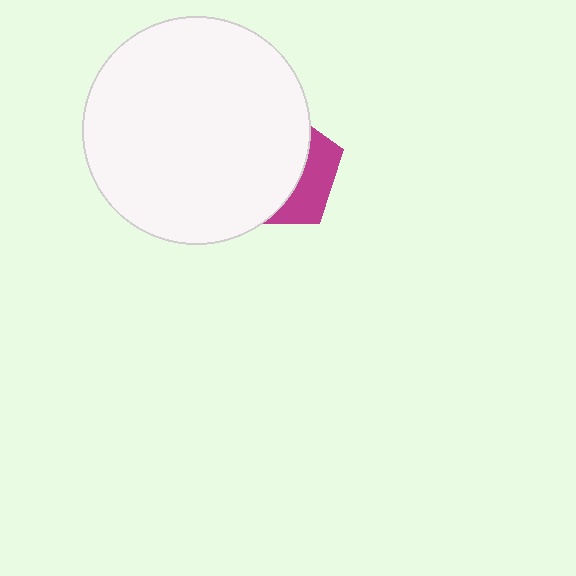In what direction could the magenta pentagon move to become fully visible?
The magenta pentagon could move right. That would shift it out from behind the white circle entirely.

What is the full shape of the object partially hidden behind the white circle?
The partially hidden object is a magenta pentagon.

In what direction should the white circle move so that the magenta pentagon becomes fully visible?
The white circle should move left. That is the shortest direction to clear the overlap and leave the magenta pentagon fully visible.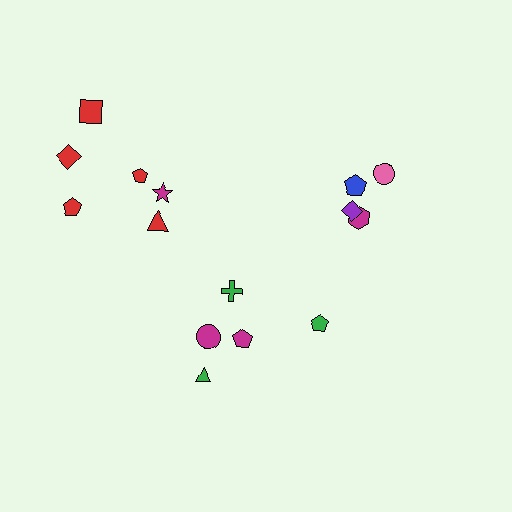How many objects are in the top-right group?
There are 4 objects.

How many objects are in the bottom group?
There are 5 objects.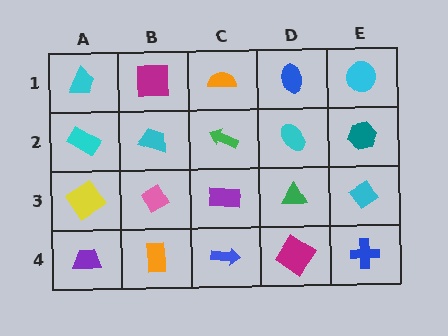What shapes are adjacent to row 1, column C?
A green arrow (row 2, column C), a magenta square (row 1, column B), a blue ellipse (row 1, column D).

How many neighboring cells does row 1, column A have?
2.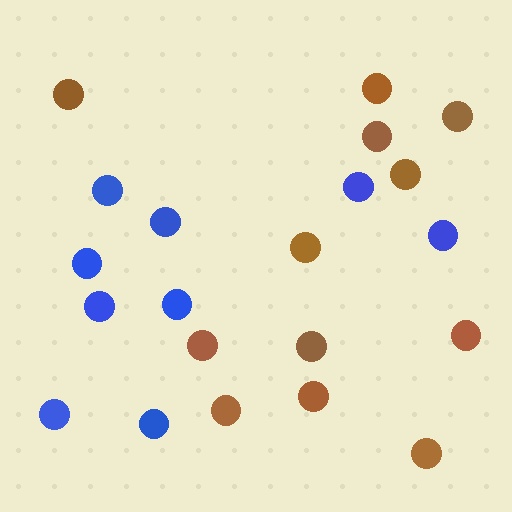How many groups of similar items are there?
There are 2 groups: one group of brown circles (12) and one group of blue circles (9).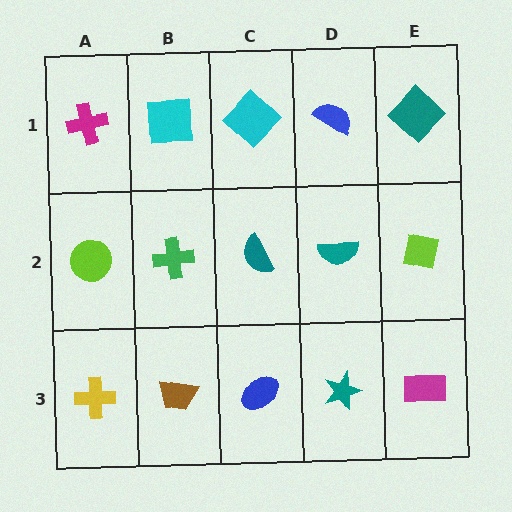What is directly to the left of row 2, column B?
A lime circle.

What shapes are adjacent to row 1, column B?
A green cross (row 2, column B), a magenta cross (row 1, column A), a cyan diamond (row 1, column C).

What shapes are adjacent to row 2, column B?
A cyan square (row 1, column B), a brown trapezoid (row 3, column B), a lime circle (row 2, column A), a teal semicircle (row 2, column C).